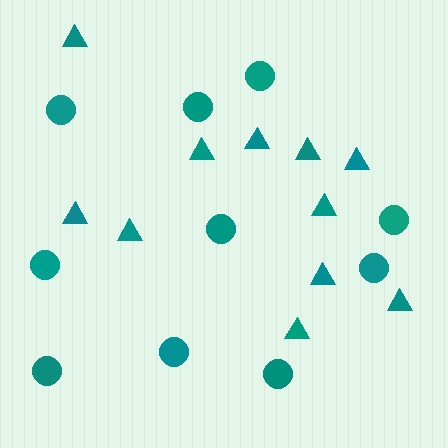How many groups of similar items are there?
There are 2 groups: one group of circles (10) and one group of triangles (11).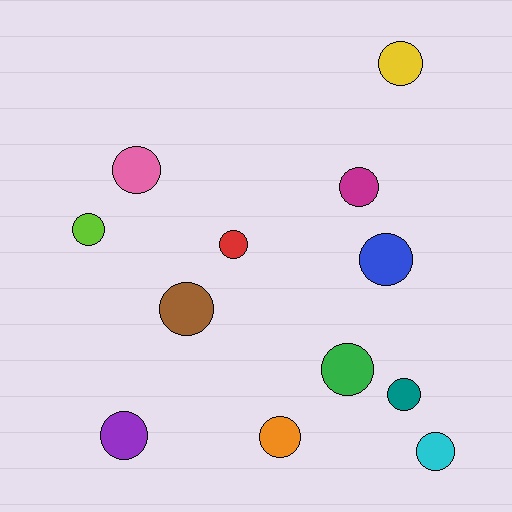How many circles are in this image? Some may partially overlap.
There are 12 circles.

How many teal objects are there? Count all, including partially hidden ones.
There is 1 teal object.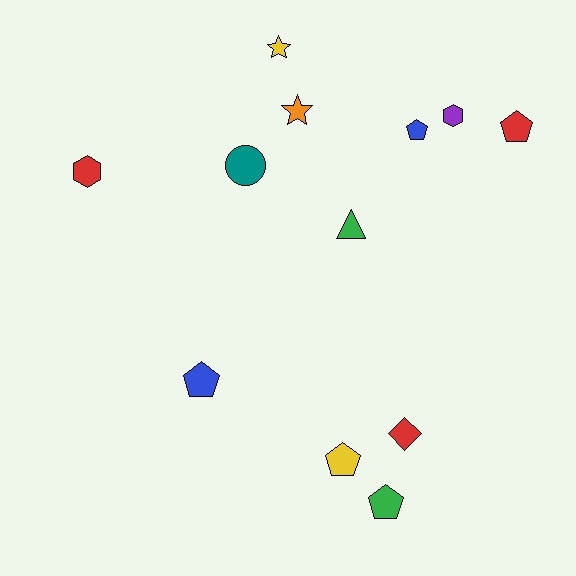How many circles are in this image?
There is 1 circle.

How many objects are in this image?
There are 12 objects.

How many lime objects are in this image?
There are no lime objects.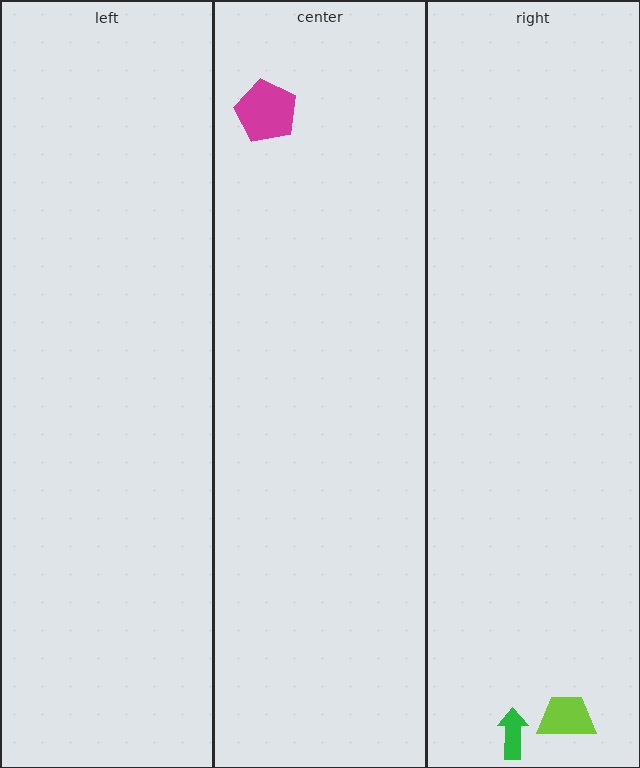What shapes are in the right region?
The green arrow, the lime trapezoid.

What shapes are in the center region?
The magenta pentagon.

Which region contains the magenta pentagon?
The center region.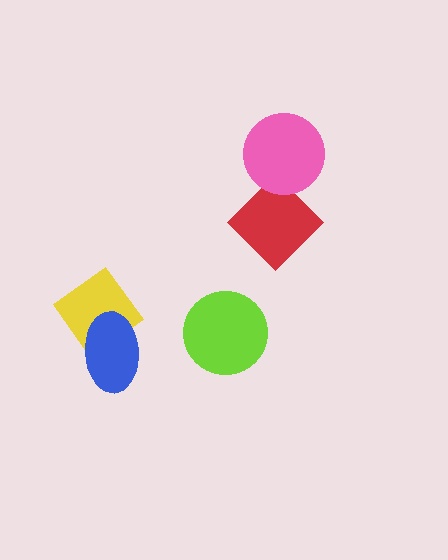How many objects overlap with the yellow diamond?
1 object overlaps with the yellow diamond.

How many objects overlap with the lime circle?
0 objects overlap with the lime circle.